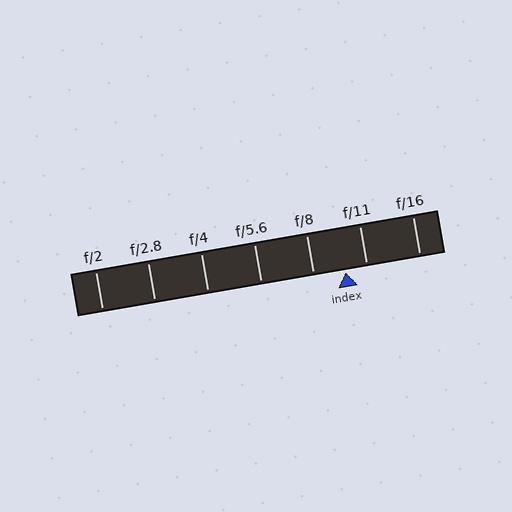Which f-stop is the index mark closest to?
The index mark is closest to f/11.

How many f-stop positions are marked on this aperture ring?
There are 7 f-stop positions marked.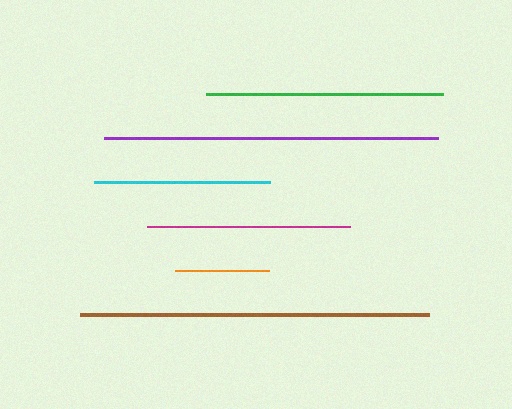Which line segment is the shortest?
The orange line is the shortest at approximately 94 pixels.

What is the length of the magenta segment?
The magenta segment is approximately 203 pixels long.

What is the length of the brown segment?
The brown segment is approximately 349 pixels long.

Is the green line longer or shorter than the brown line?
The brown line is longer than the green line.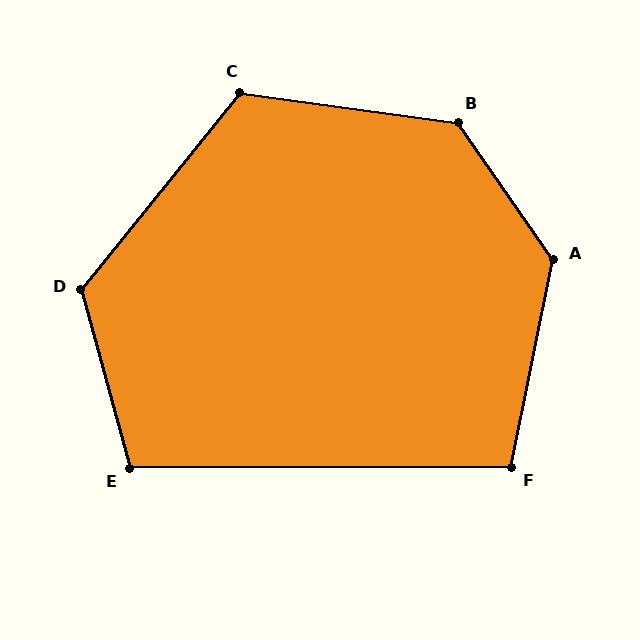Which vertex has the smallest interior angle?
F, at approximately 102 degrees.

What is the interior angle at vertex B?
Approximately 133 degrees (obtuse).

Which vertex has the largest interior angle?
A, at approximately 134 degrees.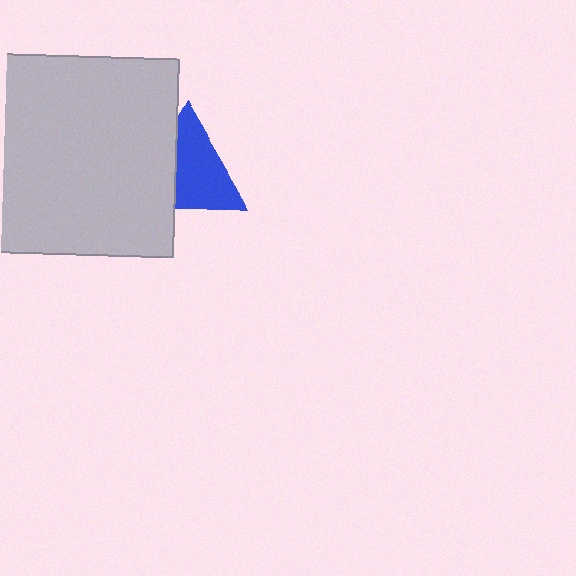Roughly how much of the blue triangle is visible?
About half of it is visible (roughly 63%).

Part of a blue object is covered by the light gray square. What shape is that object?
It is a triangle.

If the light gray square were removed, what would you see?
You would see the complete blue triangle.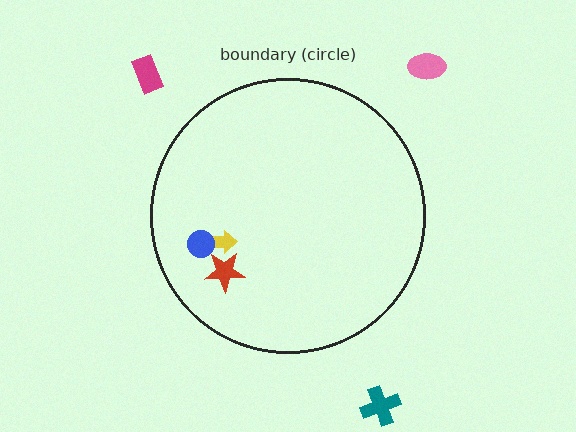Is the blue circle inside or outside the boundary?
Inside.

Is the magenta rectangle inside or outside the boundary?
Outside.